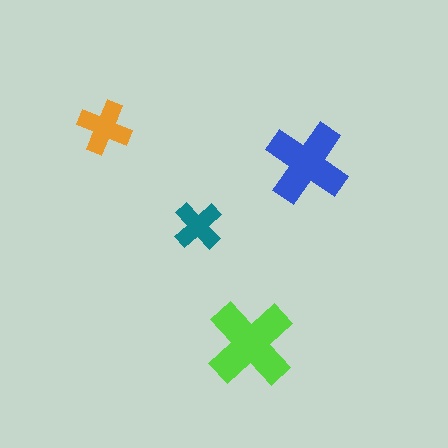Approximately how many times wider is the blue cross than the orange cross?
About 1.5 times wider.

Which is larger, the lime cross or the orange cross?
The lime one.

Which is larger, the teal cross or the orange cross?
The orange one.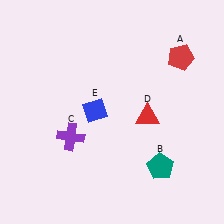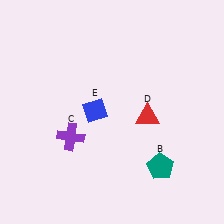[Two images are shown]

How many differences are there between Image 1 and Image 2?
There is 1 difference between the two images.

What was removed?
The red pentagon (A) was removed in Image 2.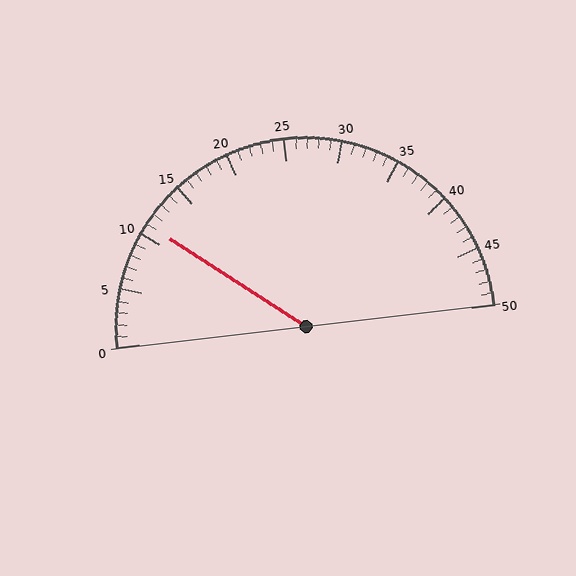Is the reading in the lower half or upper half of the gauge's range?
The reading is in the lower half of the range (0 to 50).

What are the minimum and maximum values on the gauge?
The gauge ranges from 0 to 50.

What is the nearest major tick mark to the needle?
The nearest major tick mark is 10.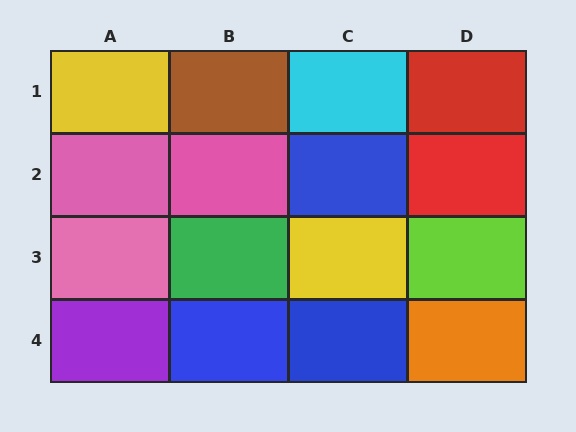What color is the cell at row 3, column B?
Green.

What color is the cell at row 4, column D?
Orange.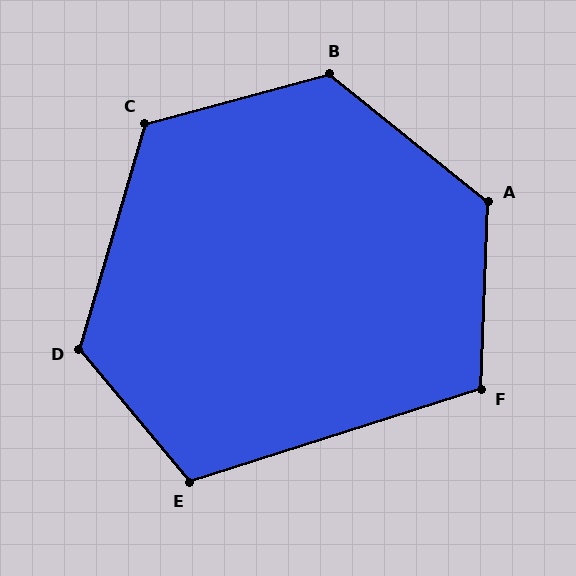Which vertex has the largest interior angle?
A, at approximately 127 degrees.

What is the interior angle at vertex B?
Approximately 126 degrees (obtuse).